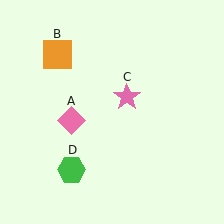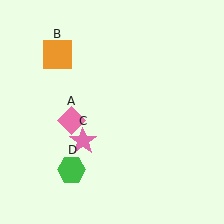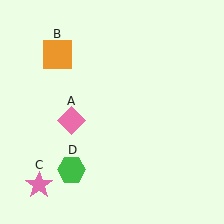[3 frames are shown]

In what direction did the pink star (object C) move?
The pink star (object C) moved down and to the left.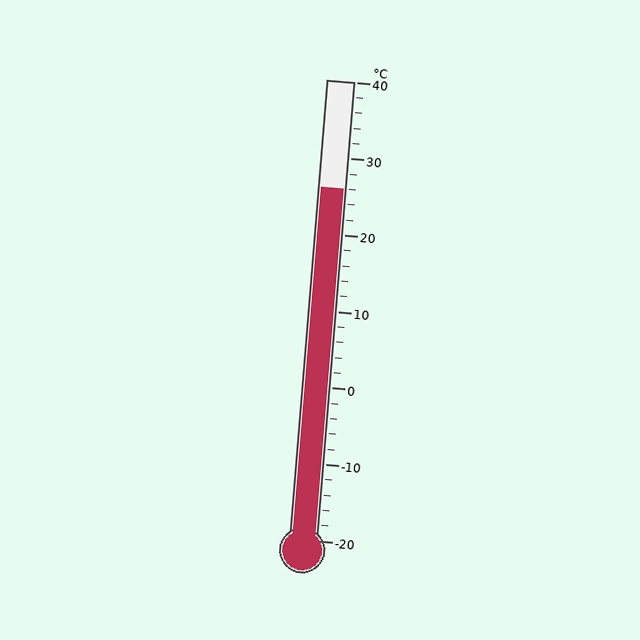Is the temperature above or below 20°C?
The temperature is above 20°C.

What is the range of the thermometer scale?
The thermometer scale ranges from -20°C to 40°C.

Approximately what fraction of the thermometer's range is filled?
The thermometer is filled to approximately 75% of its range.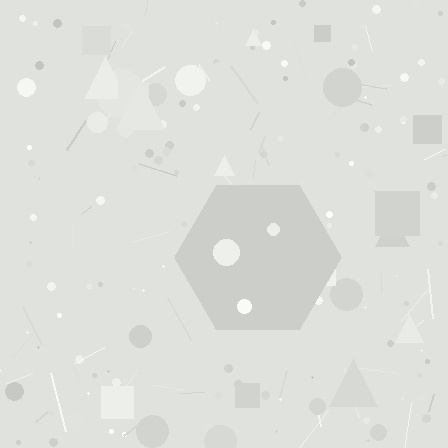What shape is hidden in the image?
A hexagon is hidden in the image.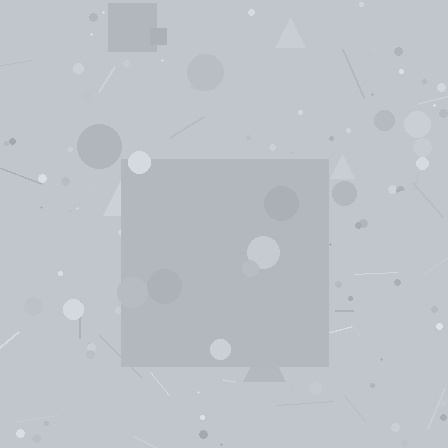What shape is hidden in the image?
A square is hidden in the image.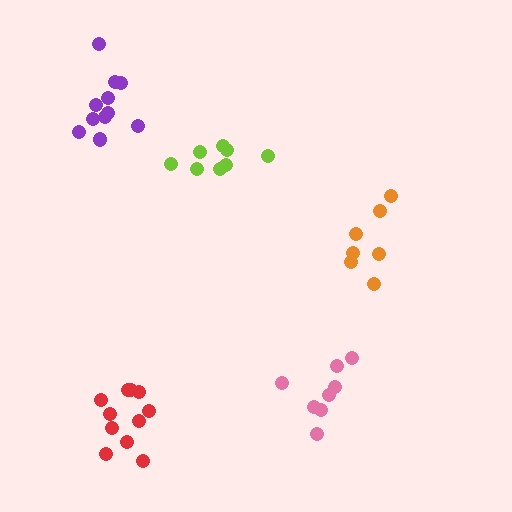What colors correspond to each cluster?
The clusters are colored: orange, purple, lime, pink, red.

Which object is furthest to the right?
The orange cluster is rightmost.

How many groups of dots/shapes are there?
There are 5 groups.